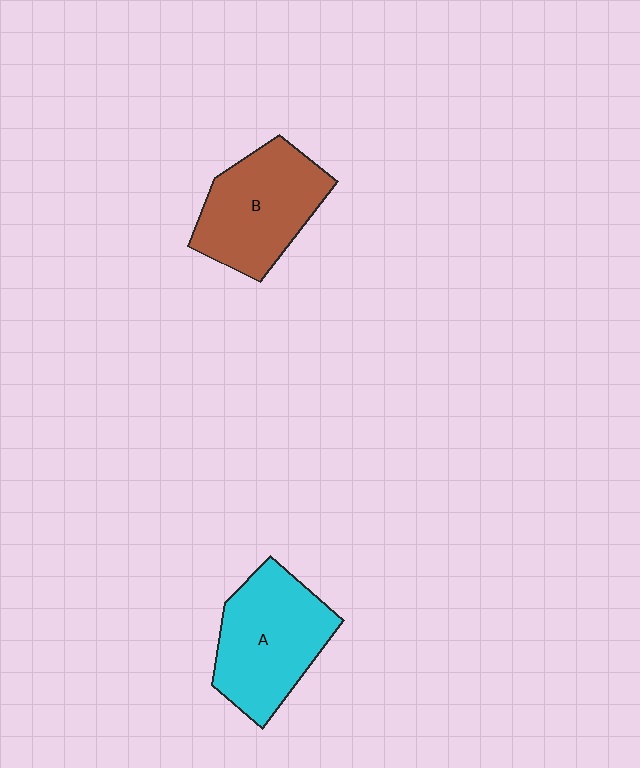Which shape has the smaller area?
Shape B (brown).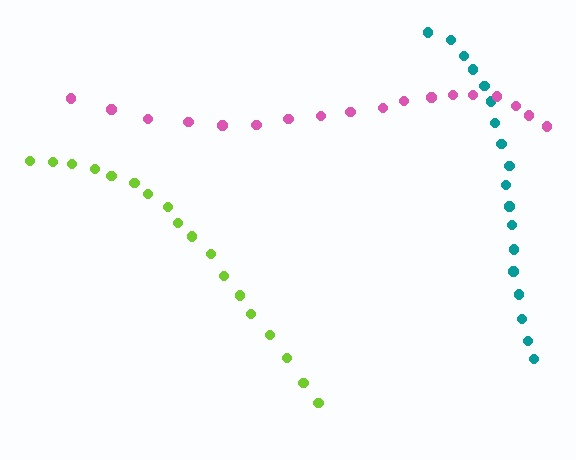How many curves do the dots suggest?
There are 3 distinct paths.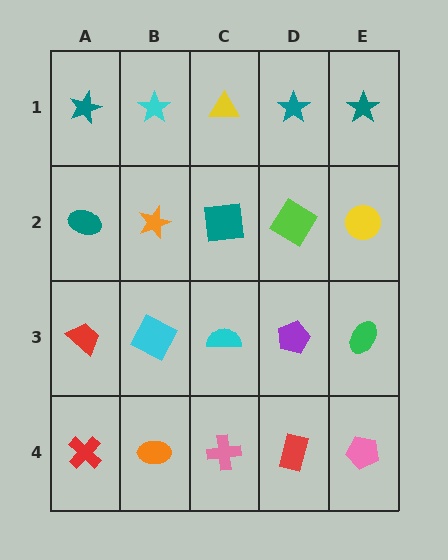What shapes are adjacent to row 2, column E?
A teal star (row 1, column E), a green ellipse (row 3, column E), a lime diamond (row 2, column D).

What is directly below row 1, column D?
A lime diamond.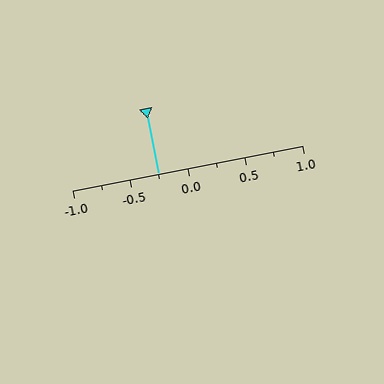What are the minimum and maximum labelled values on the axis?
The axis runs from -1.0 to 1.0.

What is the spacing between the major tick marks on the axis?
The major ticks are spaced 0.5 apart.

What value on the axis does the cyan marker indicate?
The marker indicates approximately -0.25.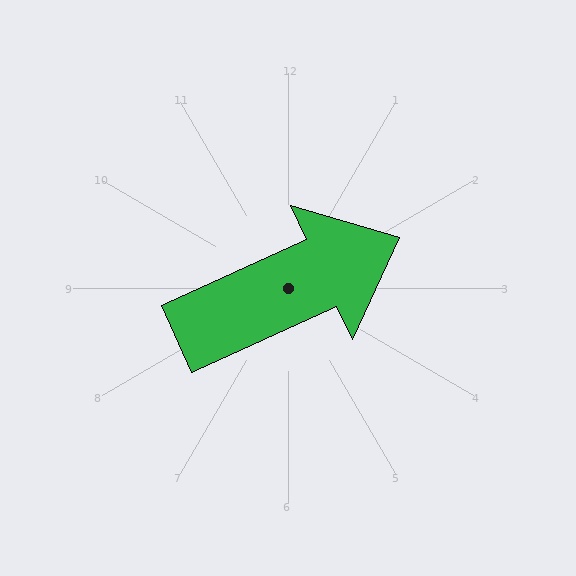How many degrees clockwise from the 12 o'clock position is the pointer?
Approximately 65 degrees.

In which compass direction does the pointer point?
Northeast.